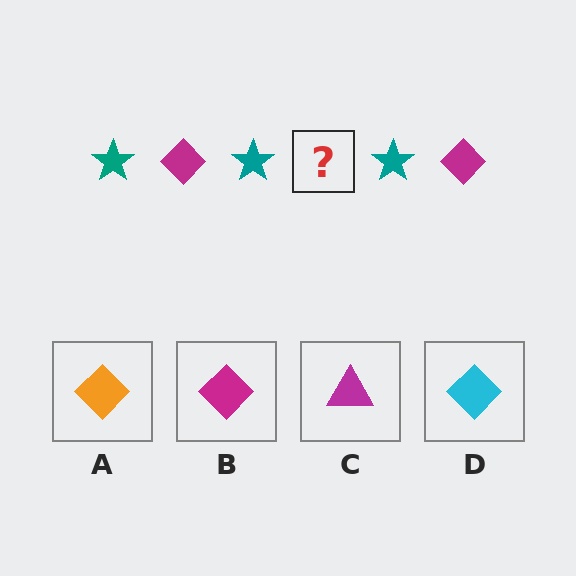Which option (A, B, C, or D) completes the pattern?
B.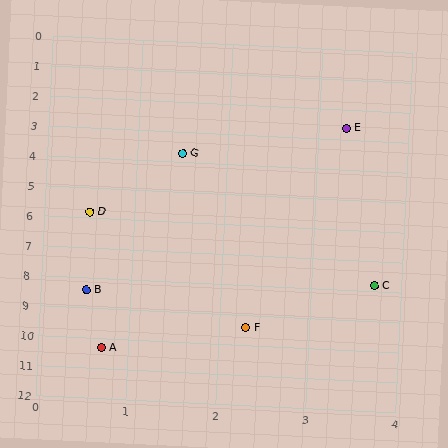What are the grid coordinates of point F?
Point F is at approximately (2.3, 9.4).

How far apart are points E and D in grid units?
Points E and D are about 4.3 grid units apart.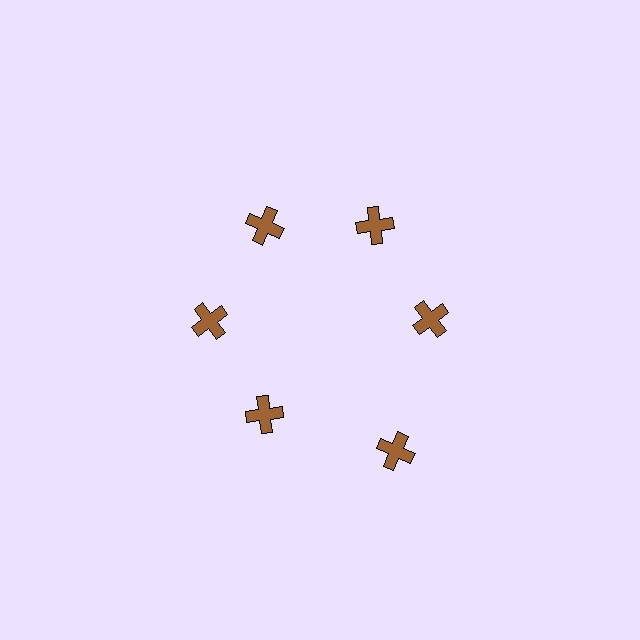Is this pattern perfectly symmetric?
No. The 6 brown crosses are arranged in a ring, but one element near the 5 o'clock position is pushed outward from the center, breaking the 6-fold rotational symmetry.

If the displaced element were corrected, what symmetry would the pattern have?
It would have 6-fold rotational symmetry — the pattern would map onto itself every 60 degrees.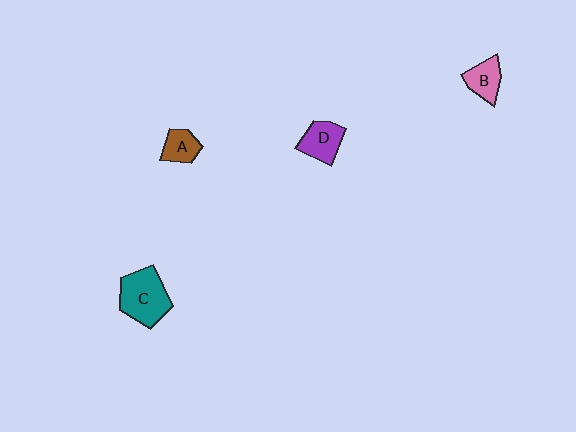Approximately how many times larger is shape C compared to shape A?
Approximately 2.1 times.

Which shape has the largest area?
Shape C (teal).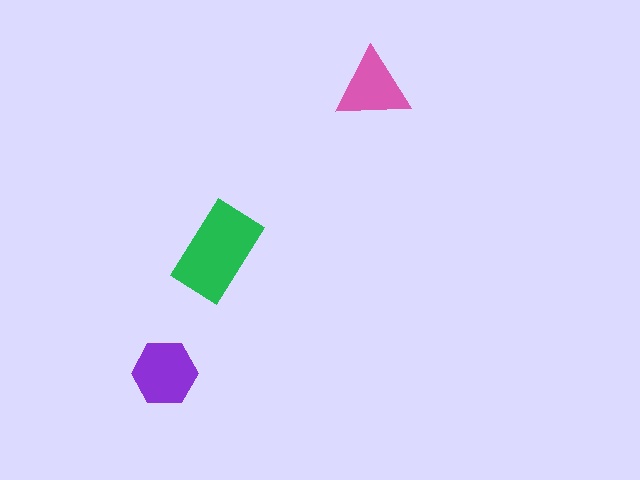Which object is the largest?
The green rectangle.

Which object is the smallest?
The pink triangle.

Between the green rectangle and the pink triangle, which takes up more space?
The green rectangle.